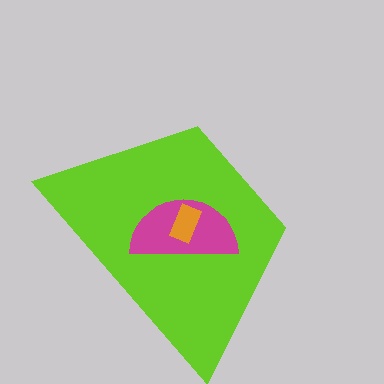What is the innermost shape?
The orange rectangle.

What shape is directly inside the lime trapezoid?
The magenta semicircle.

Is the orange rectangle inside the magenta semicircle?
Yes.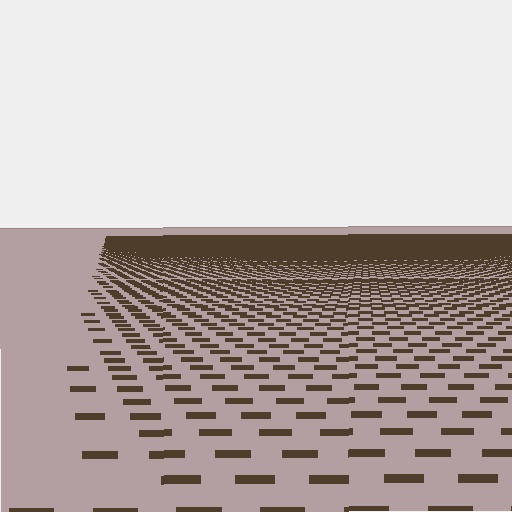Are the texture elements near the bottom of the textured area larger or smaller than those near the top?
Larger. Near the bottom, elements are closer to the viewer and appear at a bigger on-screen size.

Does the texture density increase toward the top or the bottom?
Density increases toward the top.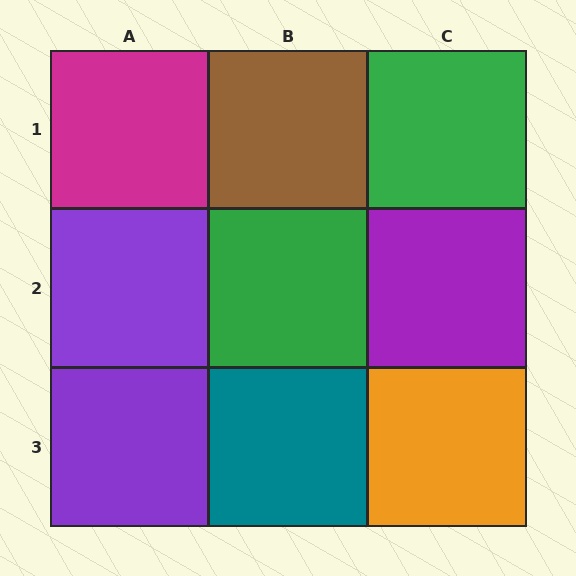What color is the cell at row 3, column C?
Orange.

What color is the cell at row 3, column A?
Purple.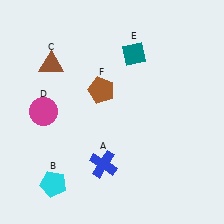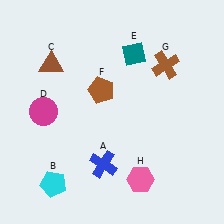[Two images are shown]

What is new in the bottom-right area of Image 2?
A pink hexagon (H) was added in the bottom-right area of Image 2.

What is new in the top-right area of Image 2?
A brown cross (G) was added in the top-right area of Image 2.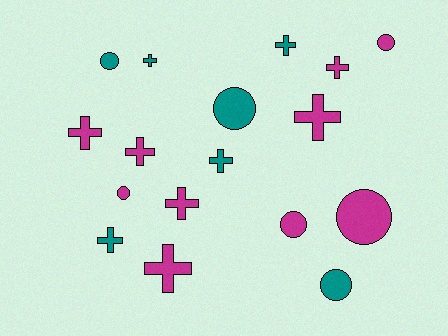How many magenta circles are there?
There are 4 magenta circles.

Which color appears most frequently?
Magenta, with 10 objects.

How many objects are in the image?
There are 17 objects.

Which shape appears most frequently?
Cross, with 10 objects.